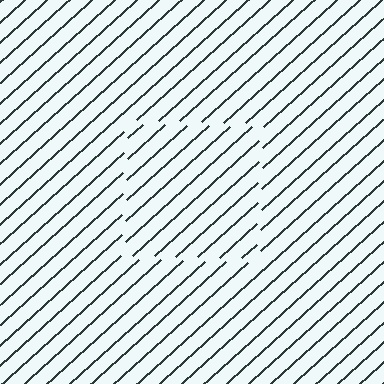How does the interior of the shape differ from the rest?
The interior of the shape contains the same grating, shifted by half a period — the contour is defined by the phase discontinuity where line-ends from the inner and outer gratings abut.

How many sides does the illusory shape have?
4 sides — the line-ends trace a square.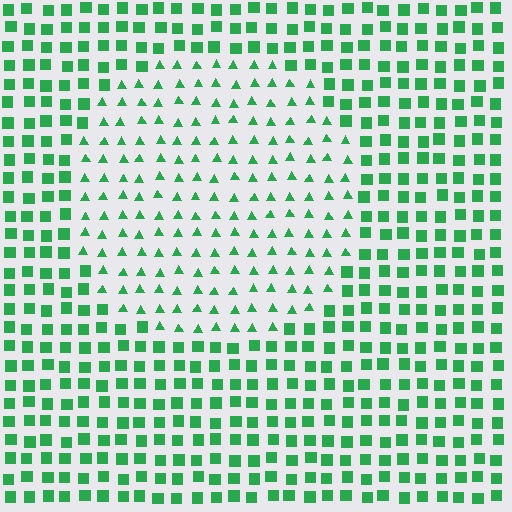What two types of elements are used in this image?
The image uses triangles inside the circle region and squares outside it.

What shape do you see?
I see a circle.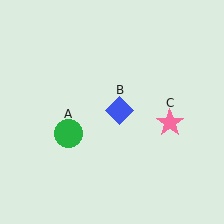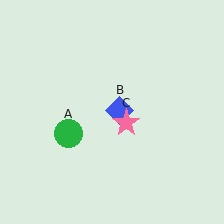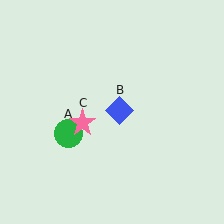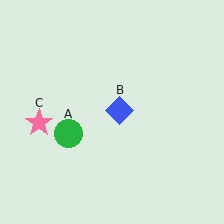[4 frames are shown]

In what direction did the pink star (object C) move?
The pink star (object C) moved left.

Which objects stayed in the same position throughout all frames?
Green circle (object A) and blue diamond (object B) remained stationary.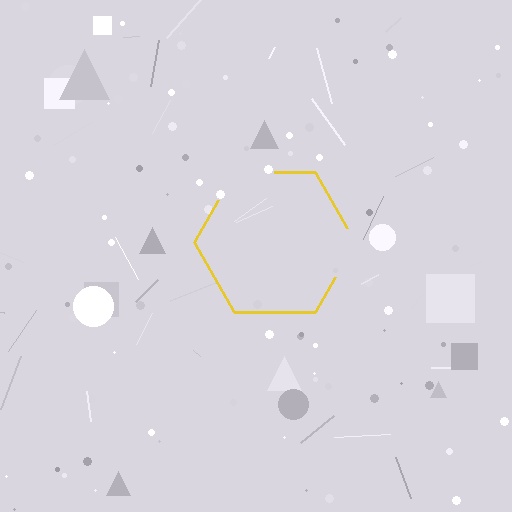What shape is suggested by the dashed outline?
The dashed outline suggests a hexagon.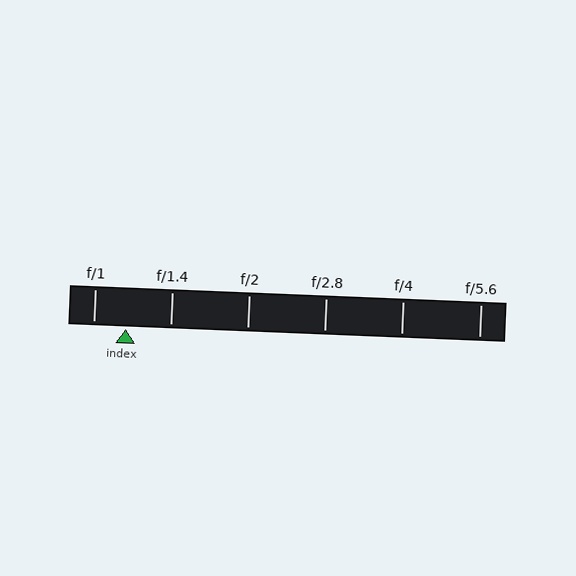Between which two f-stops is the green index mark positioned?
The index mark is between f/1 and f/1.4.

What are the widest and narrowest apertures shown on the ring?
The widest aperture shown is f/1 and the narrowest is f/5.6.